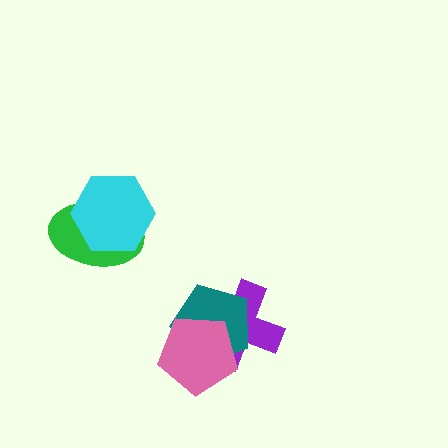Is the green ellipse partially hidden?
Yes, it is partially covered by another shape.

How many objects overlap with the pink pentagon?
2 objects overlap with the pink pentagon.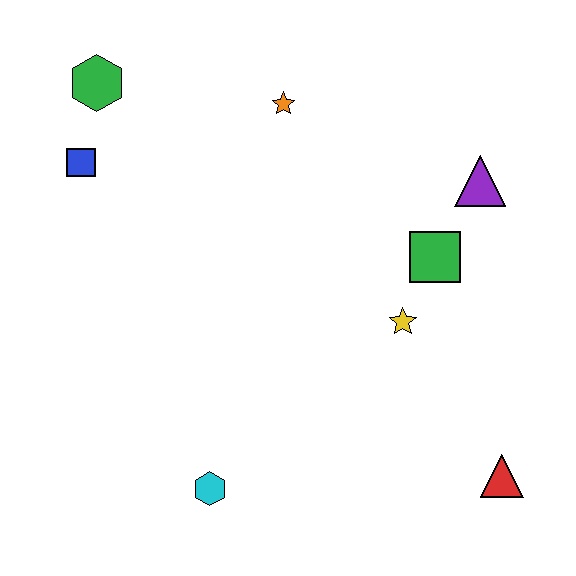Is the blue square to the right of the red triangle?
No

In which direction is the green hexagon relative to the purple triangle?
The green hexagon is to the left of the purple triangle.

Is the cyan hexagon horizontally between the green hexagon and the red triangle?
Yes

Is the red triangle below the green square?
Yes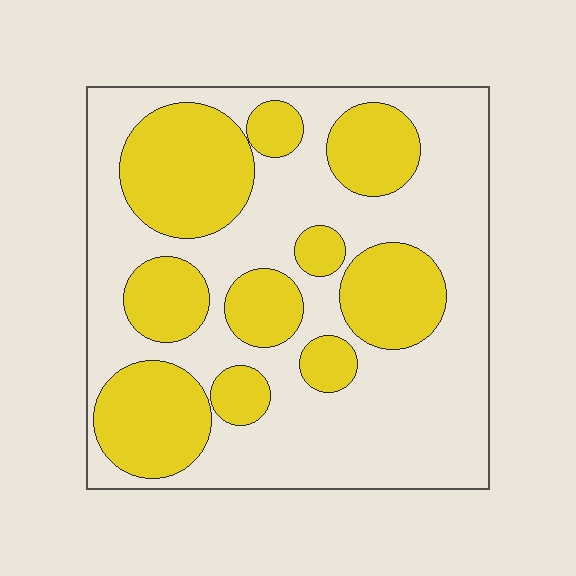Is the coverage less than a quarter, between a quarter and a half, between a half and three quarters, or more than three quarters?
Between a quarter and a half.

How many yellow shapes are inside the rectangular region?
10.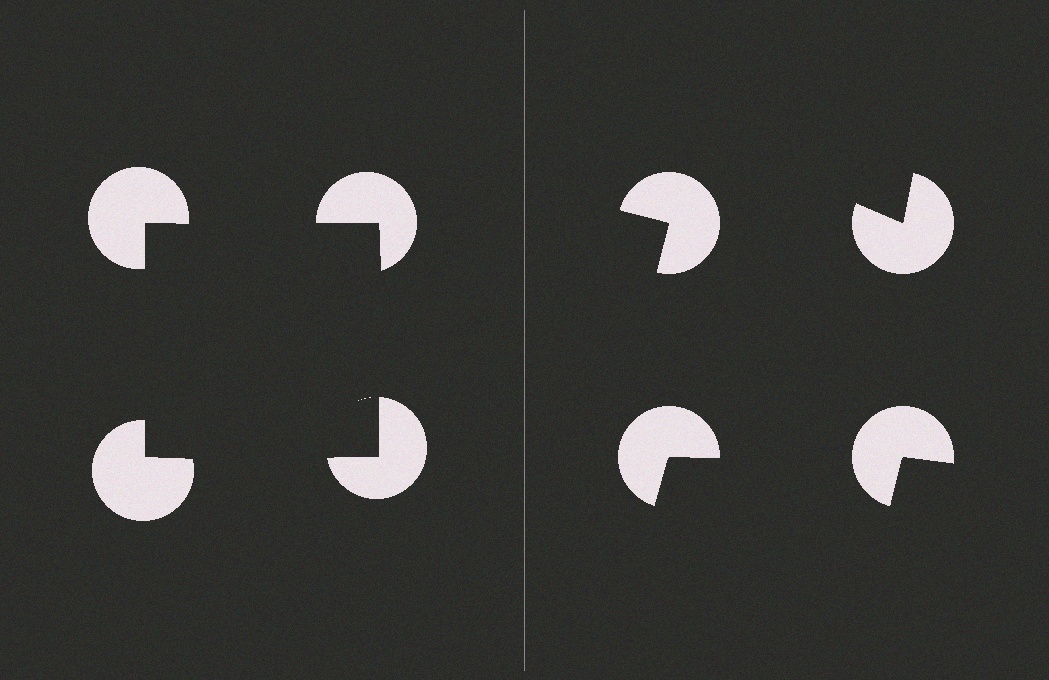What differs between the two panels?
The pac-man discs are positioned identically on both sides; only the wedge orientations differ. On the left they align to a square; on the right they are misaligned.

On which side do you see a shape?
An illusory square appears on the left side. On the right side the wedge cuts are rotated, so no coherent shape forms.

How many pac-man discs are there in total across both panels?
8 — 4 on each side.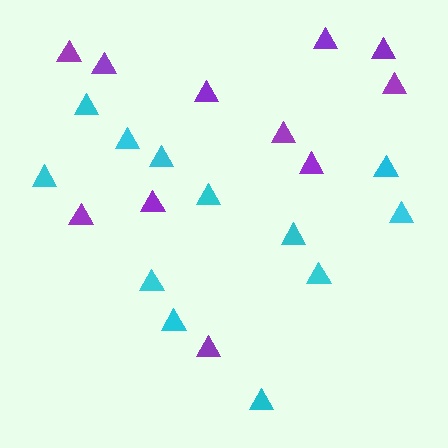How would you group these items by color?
There are 2 groups: one group of purple triangles (11) and one group of cyan triangles (12).